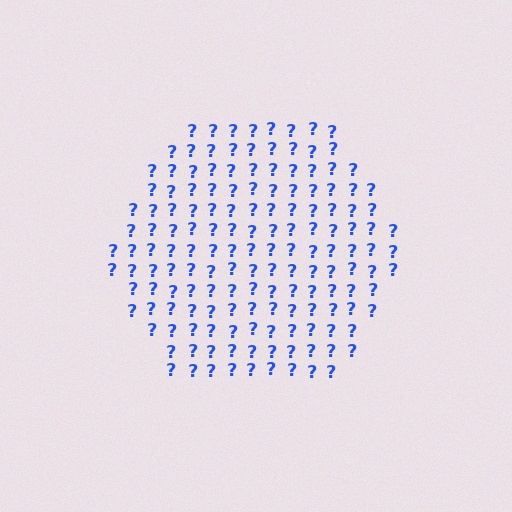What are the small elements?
The small elements are question marks.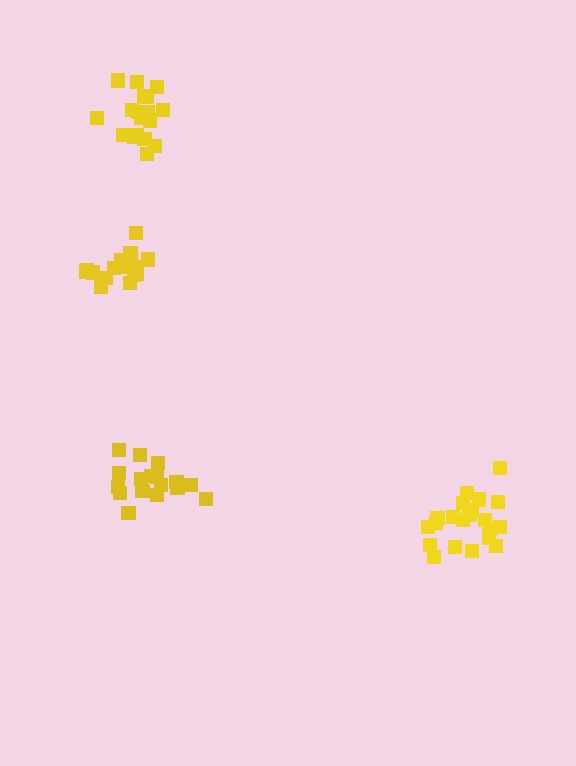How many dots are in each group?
Group 1: 20 dots, Group 2: 21 dots, Group 3: 16 dots, Group 4: 17 dots (74 total).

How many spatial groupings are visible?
There are 4 spatial groupings.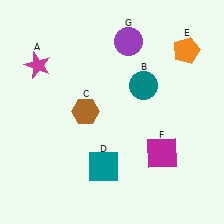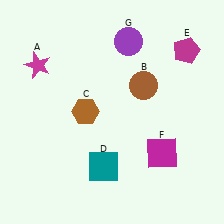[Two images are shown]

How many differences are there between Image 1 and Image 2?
There are 2 differences between the two images.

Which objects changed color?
B changed from teal to brown. E changed from orange to magenta.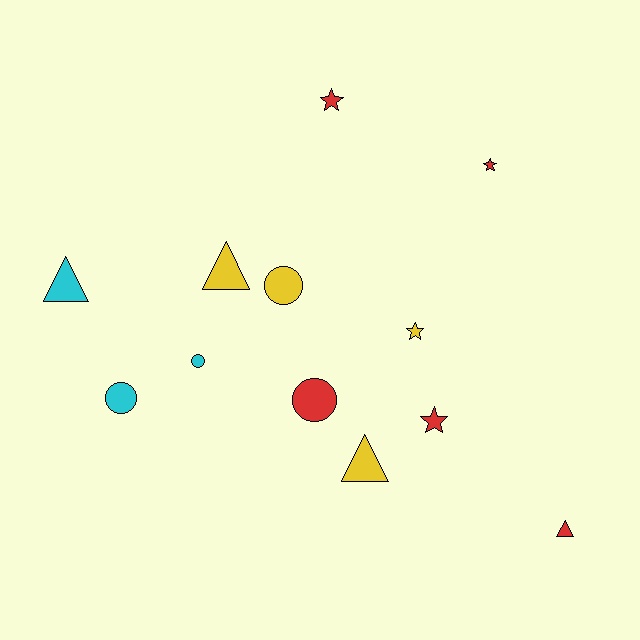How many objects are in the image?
There are 12 objects.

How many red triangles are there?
There is 1 red triangle.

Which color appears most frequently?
Red, with 5 objects.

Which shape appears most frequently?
Triangle, with 4 objects.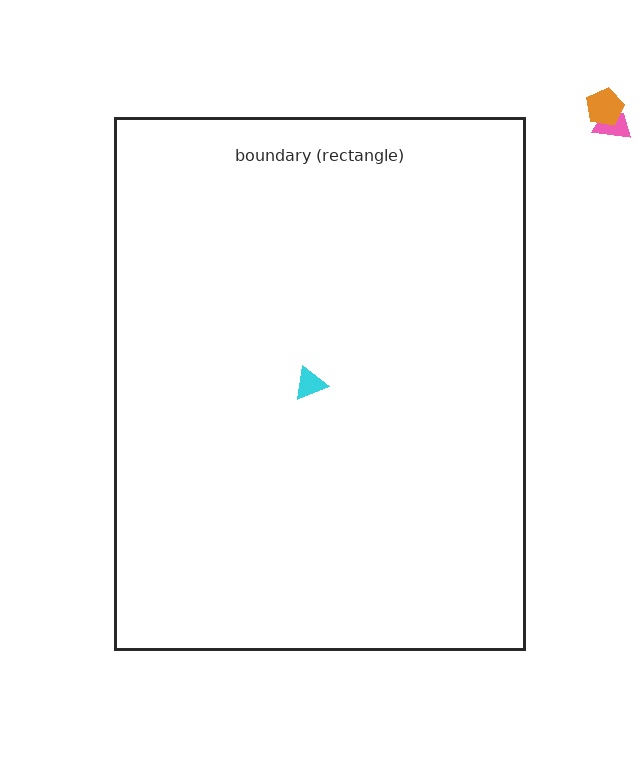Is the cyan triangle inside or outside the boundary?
Inside.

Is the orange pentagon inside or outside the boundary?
Outside.